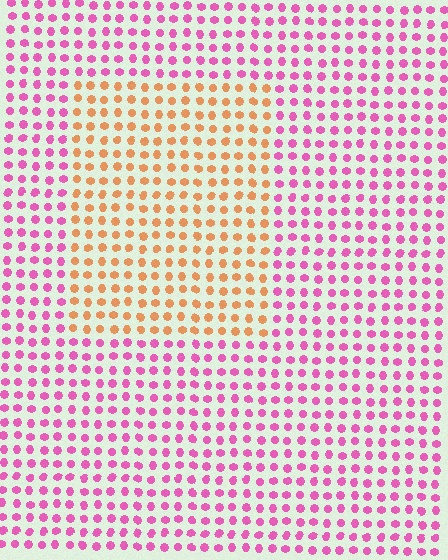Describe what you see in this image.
The image is filled with small pink elements in a uniform arrangement. A rectangle-shaped region is visible where the elements are tinted to a slightly different hue, forming a subtle color boundary.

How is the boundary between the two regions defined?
The boundary is defined purely by a slight shift in hue (about 65 degrees). Spacing, size, and orientation are identical on both sides.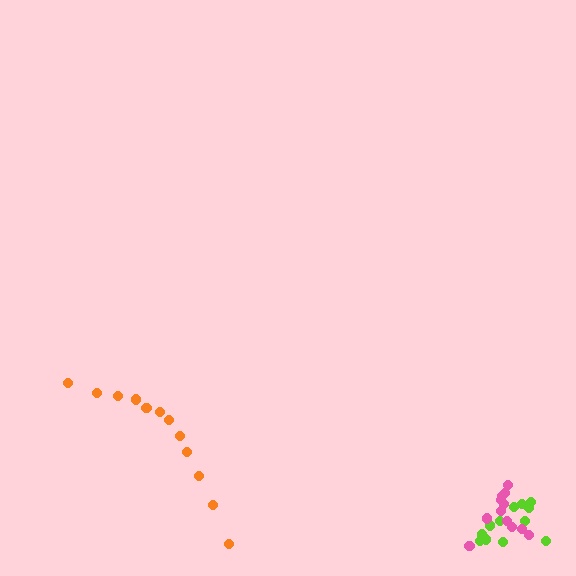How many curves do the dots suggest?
There are 3 distinct paths.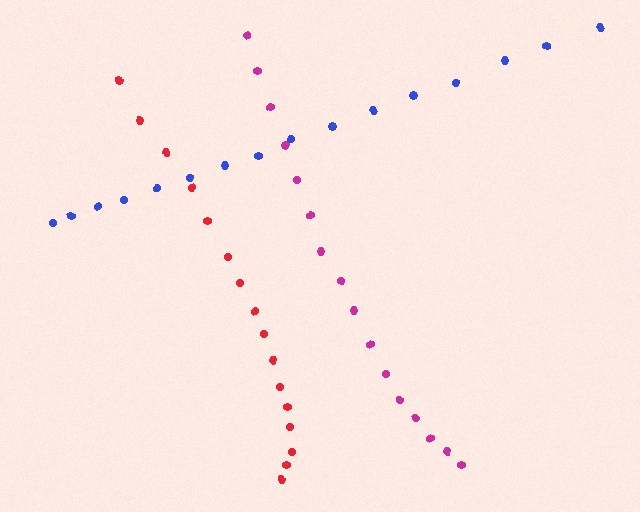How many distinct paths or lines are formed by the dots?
There are 3 distinct paths.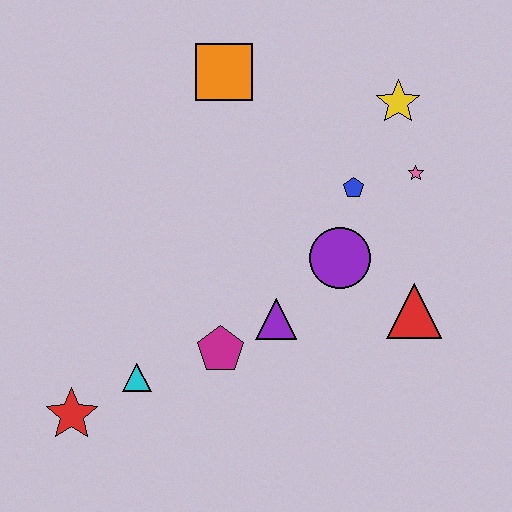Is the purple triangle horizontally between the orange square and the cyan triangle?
No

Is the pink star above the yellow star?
No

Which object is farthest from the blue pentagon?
The red star is farthest from the blue pentagon.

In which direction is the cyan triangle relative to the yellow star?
The cyan triangle is below the yellow star.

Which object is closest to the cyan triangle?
The red star is closest to the cyan triangle.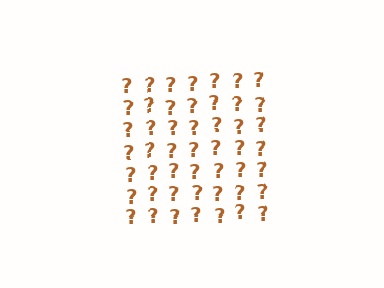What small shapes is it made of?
It is made of small question marks.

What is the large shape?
The large shape is a square.